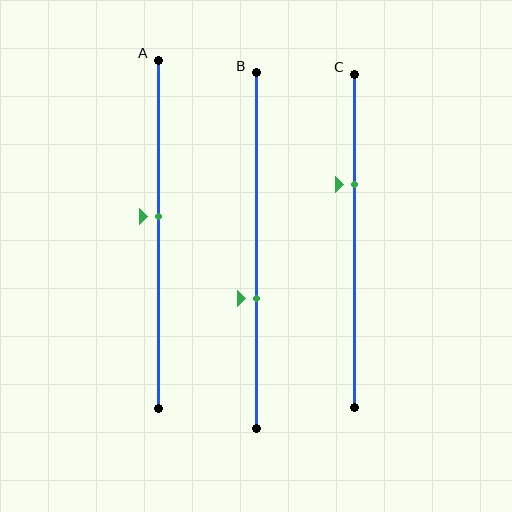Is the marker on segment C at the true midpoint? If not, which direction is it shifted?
No, the marker on segment C is shifted upward by about 17% of the segment length.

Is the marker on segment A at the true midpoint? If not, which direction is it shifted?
No, the marker on segment A is shifted upward by about 5% of the segment length.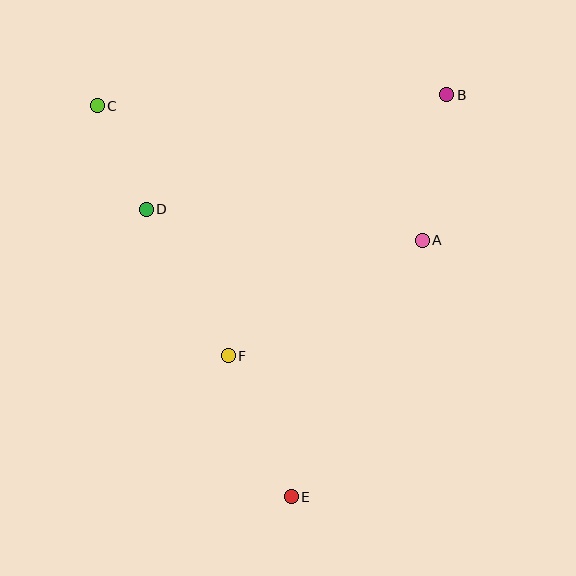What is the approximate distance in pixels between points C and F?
The distance between C and F is approximately 282 pixels.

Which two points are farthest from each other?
Points C and E are farthest from each other.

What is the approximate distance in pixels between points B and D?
The distance between B and D is approximately 321 pixels.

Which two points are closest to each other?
Points C and D are closest to each other.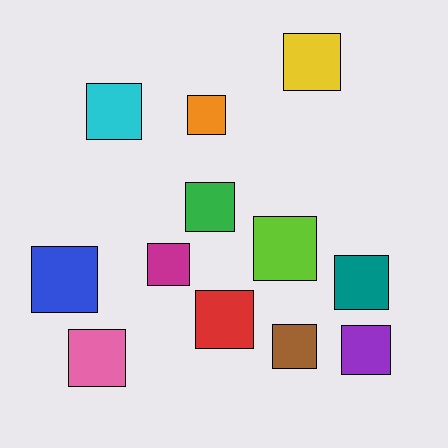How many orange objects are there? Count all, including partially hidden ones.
There is 1 orange object.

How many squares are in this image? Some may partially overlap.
There are 12 squares.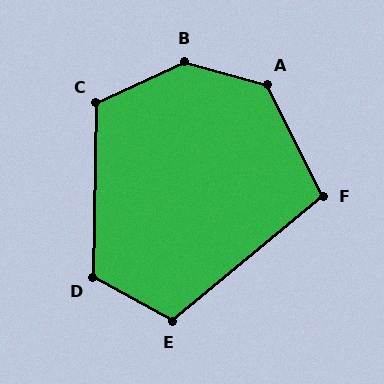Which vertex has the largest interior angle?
B, at approximately 139 degrees.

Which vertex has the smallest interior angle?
F, at approximately 103 degrees.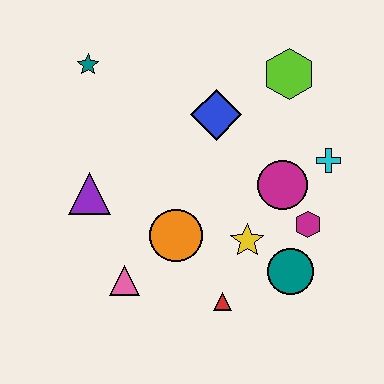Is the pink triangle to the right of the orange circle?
No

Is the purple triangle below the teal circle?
No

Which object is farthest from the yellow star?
The teal star is farthest from the yellow star.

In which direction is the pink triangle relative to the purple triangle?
The pink triangle is below the purple triangle.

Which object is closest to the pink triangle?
The orange circle is closest to the pink triangle.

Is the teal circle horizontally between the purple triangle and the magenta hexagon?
Yes